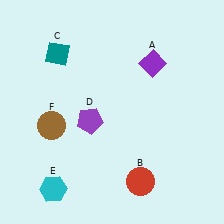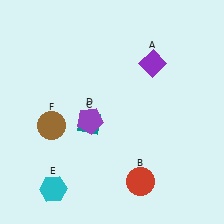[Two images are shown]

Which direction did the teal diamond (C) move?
The teal diamond (C) moved down.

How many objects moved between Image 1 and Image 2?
1 object moved between the two images.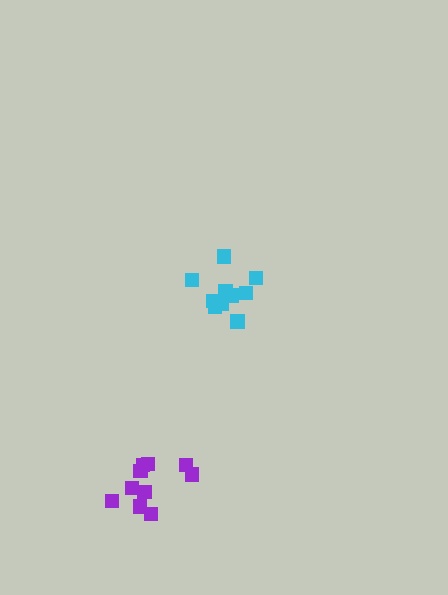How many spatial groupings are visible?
There are 2 spatial groupings.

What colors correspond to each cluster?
The clusters are colored: purple, cyan.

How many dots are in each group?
Group 1: 10 dots, Group 2: 10 dots (20 total).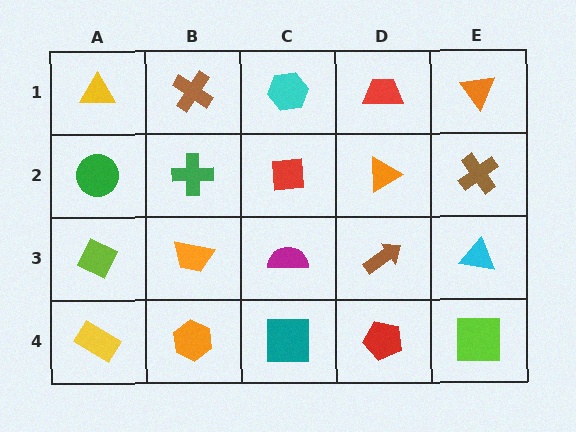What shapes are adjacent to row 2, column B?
A brown cross (row 1, column B), an orange trapezoid (row 3, column B), a green circle (row 2, column A), a red square (row 2, column C).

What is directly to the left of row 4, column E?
A red pentagon.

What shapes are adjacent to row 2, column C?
A cyan hexagon (row 1, column C), a magenta semicircle (row 3, column C), a green cross (row 2, column B), an orange triangle (row 2, column D).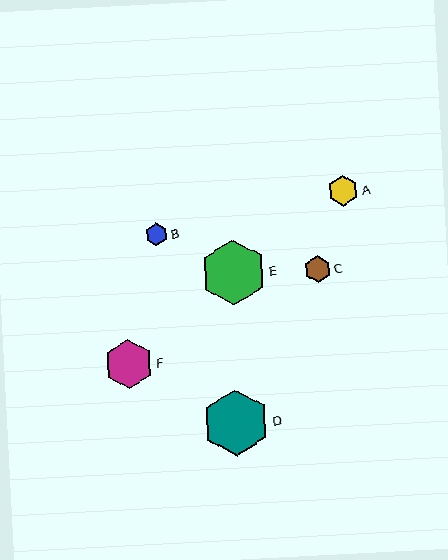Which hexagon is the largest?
Hexagon D is the largest with a size of approximately 66 pixels.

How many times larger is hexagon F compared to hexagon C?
Hexagon F is approximately 1.9 times the size of hexagon C.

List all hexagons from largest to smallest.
From largest to smallest: D, E, F, A, C, B.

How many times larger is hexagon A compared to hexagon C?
Hexagon A is approximately 1.2 times the size of hexagon C.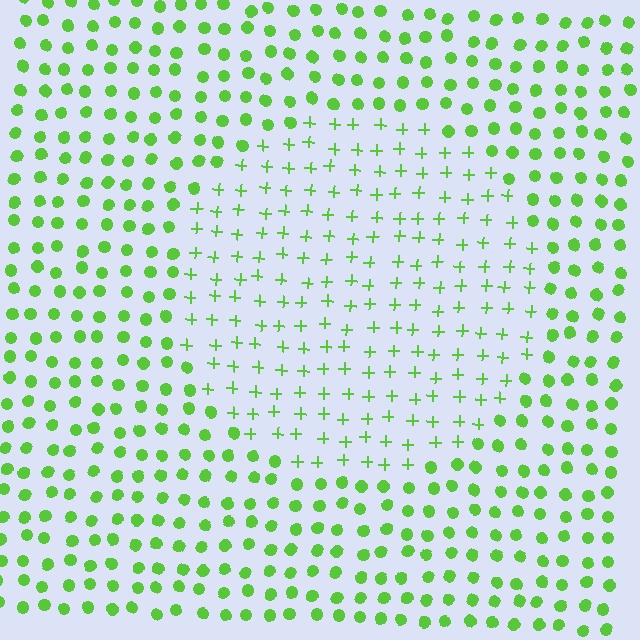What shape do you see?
I see a circle.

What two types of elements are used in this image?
The image uses plus signs inside the circle region and circles outside it.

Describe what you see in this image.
The image is filled with small lime elements arranged in a uniform grid. A circle-shaped region contains plus signs, while the surrounding area contains circles. The boundary is defined purely by the change in element shape.